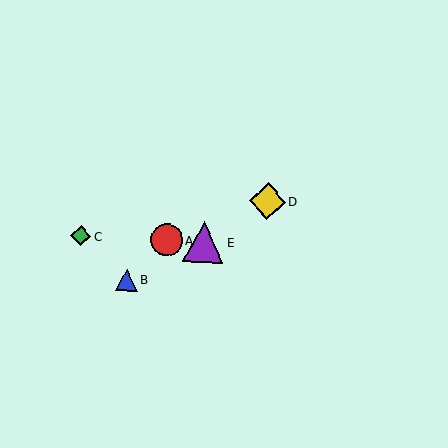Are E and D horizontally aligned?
No, E is at y≈242 and D is at y≈201.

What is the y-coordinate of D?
Object D is at y≈201.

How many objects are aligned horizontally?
3 objects (A, C, E) are aligned horizontally.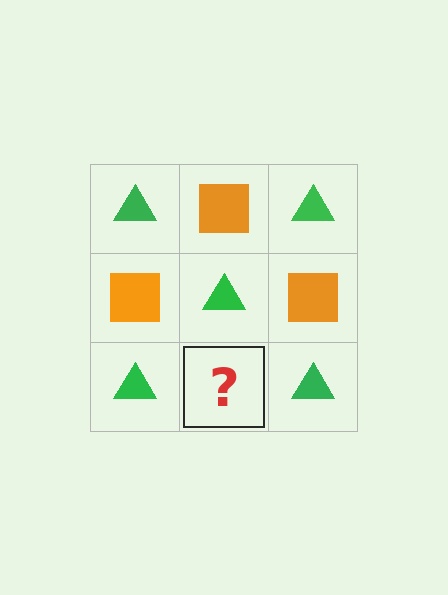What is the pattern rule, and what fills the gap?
The rule is that it alternates green triangle and orange square in a checkerboard pattern. The gap should be filled with an orange square.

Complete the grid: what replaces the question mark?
The question mark should be replaced with an orange square.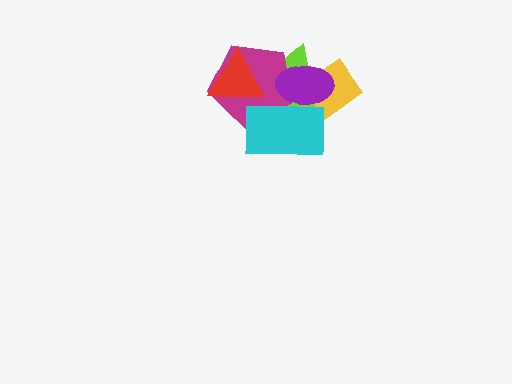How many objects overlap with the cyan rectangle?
4 objects overlap with the cyan rectangle.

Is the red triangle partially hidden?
No, no other shape covers it.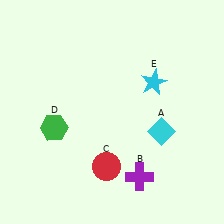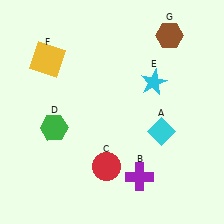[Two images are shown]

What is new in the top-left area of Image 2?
A yellow square (F) was added in the top-left area of Image 2.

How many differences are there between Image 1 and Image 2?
There are 2 differences between the two images.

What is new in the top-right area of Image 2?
A brown hexagon (G) was added in the top-right area of Image 2.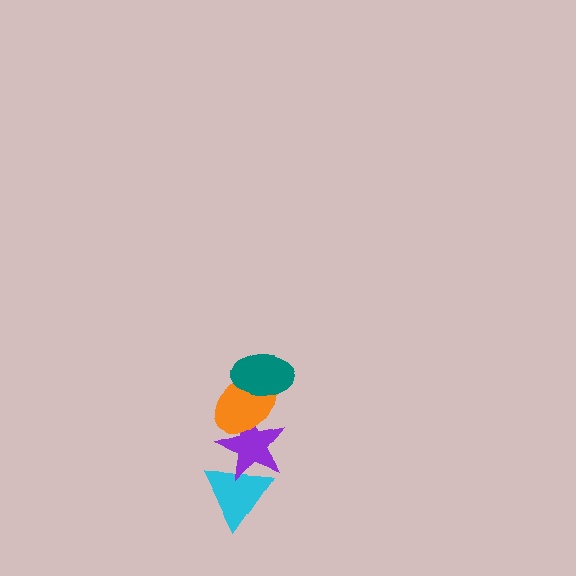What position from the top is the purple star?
The purple star is 3rd from the top.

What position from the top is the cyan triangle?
The cyan triangle is 4th from the top.